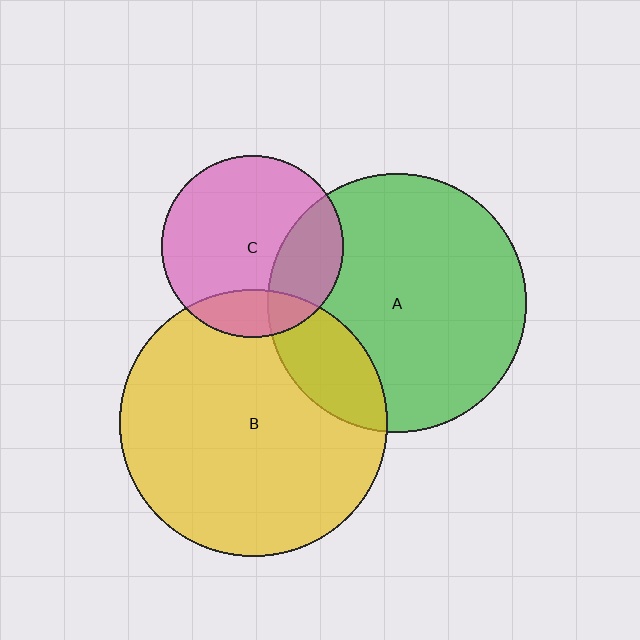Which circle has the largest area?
Circle B (yellow).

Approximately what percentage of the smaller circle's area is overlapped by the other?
Approximately 20%.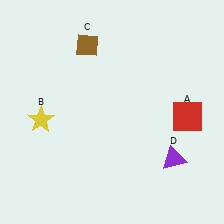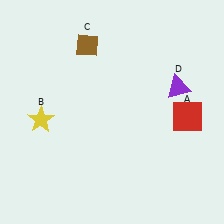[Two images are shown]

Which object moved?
The purple triangle (D) moved up.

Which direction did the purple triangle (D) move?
The purple triangle (D) moved up.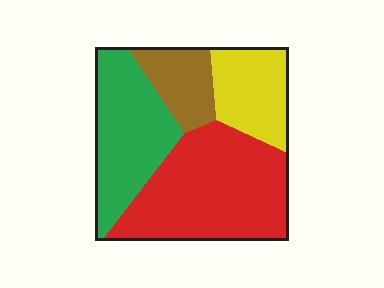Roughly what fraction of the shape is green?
Green covers 28% of the shape.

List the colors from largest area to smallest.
From largest to smallest: red, green, yellow, brown.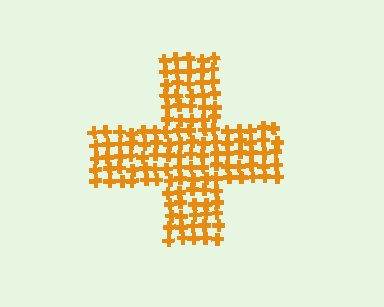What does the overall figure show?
The overall figure shows a cross.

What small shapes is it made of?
It is made of small crosses.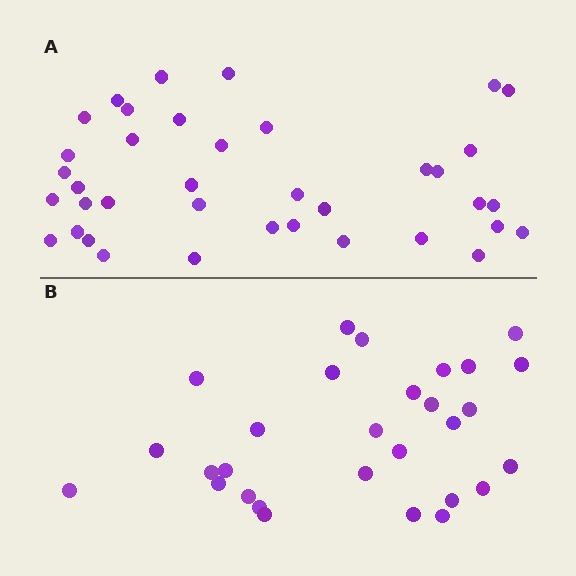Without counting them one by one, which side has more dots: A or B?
Region A (the top region) has more dots.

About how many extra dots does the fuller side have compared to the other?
Region A has roughly 8 or so more dots than region B.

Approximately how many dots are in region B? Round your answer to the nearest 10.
About 30 dots. (The exact count is 29, which rounds to 30.)